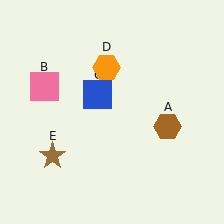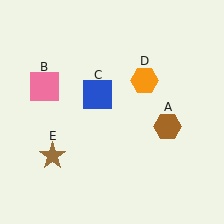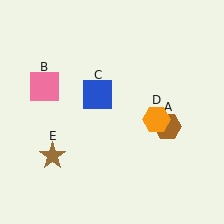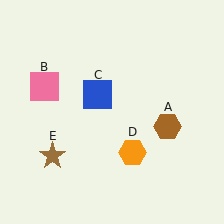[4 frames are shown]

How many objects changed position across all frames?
1 object changed position: orange hexagon (object D).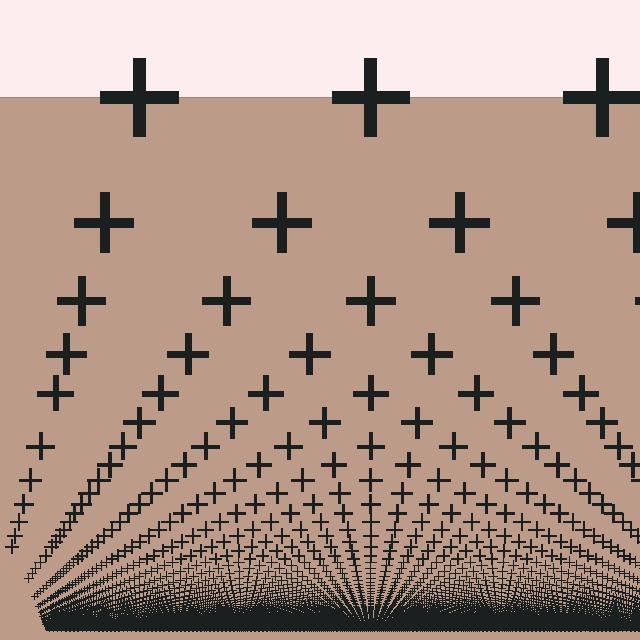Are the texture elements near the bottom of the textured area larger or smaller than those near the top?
Smaller. The gradient is inverted — elements near the bottom are smaller and denser.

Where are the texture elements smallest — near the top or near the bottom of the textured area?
Near the bottom.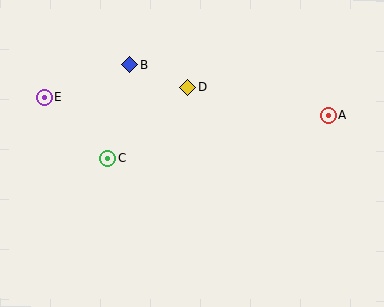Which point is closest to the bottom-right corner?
Point A is closest to the bottom-right corner.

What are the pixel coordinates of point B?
Point B is at (130, 65).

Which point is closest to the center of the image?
Point D at (188, 87) is closest to the center.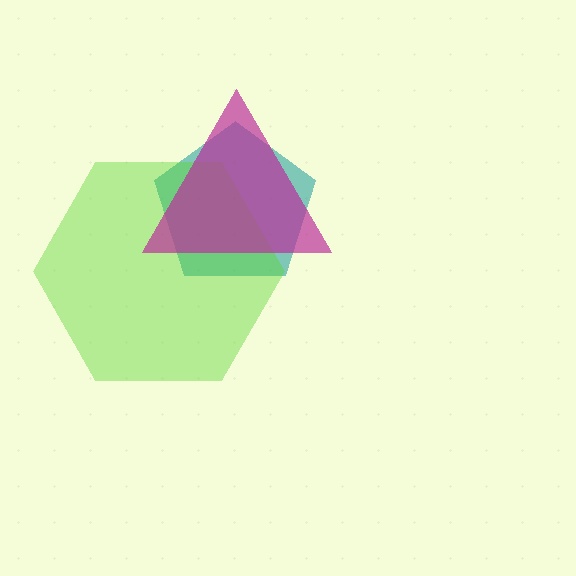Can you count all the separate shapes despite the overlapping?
Yes, there are 3 separate shapes.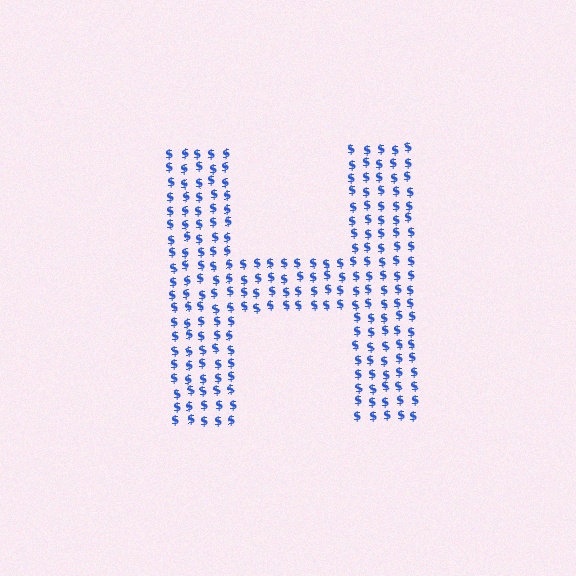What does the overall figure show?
The overall figure shows the letter H.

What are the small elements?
The small elements are dollar signs.